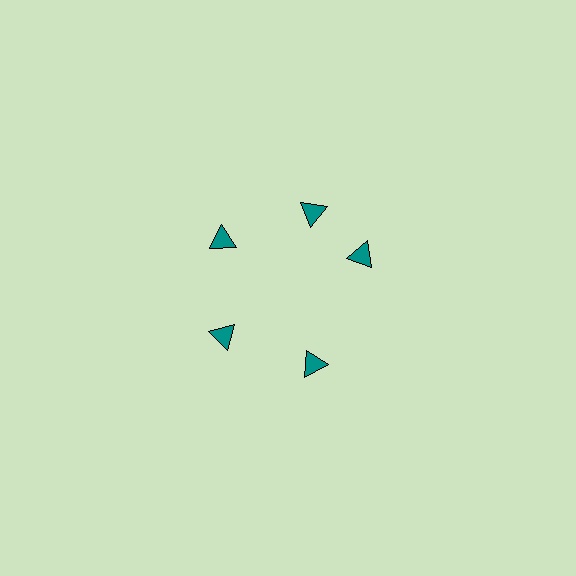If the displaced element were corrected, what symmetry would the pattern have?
It would have 5-fold rotational symmetry — the pattern would map onto itself every 72 degrees.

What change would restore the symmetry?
The symmetry would be restored by rotating it back into even spacing with its neighbors so that all 5 triangles sit at equal angles and equal distance from the center.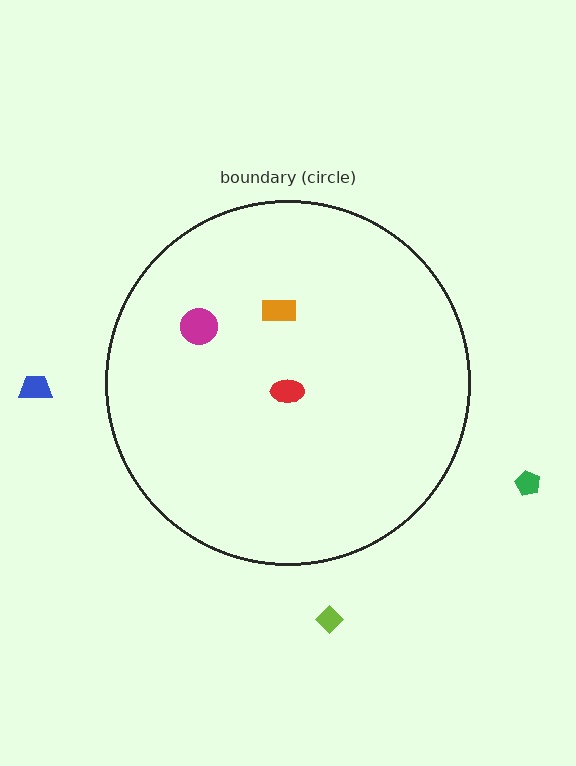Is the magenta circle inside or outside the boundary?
Inside.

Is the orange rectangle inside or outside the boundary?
Inside.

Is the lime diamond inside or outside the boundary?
Outside.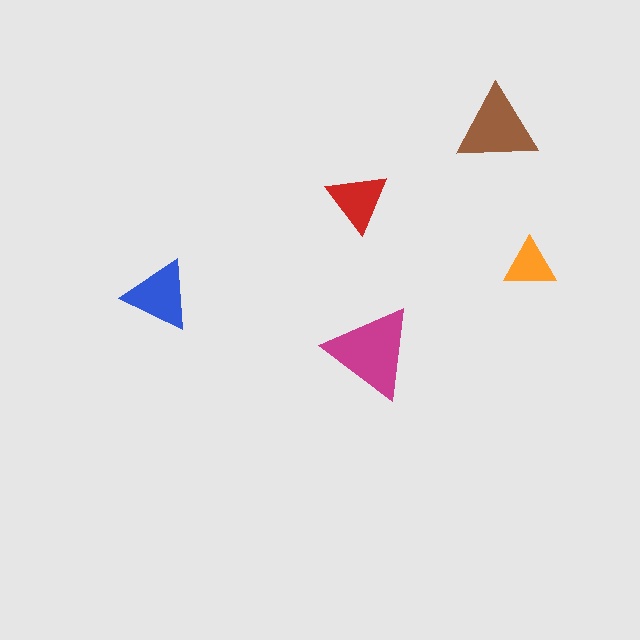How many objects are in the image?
There are 5 objects in the image.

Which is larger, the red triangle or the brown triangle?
The brown one.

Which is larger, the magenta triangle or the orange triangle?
The magenta one.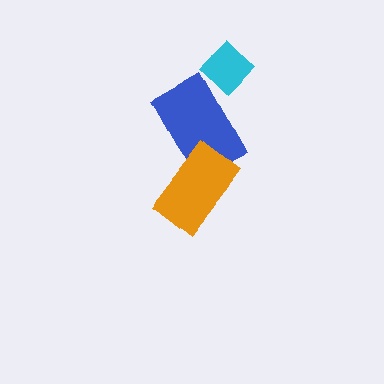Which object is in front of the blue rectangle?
The orange rectangle is in front of the blue rectangle.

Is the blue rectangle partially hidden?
Yes, it is partially covered by another shape.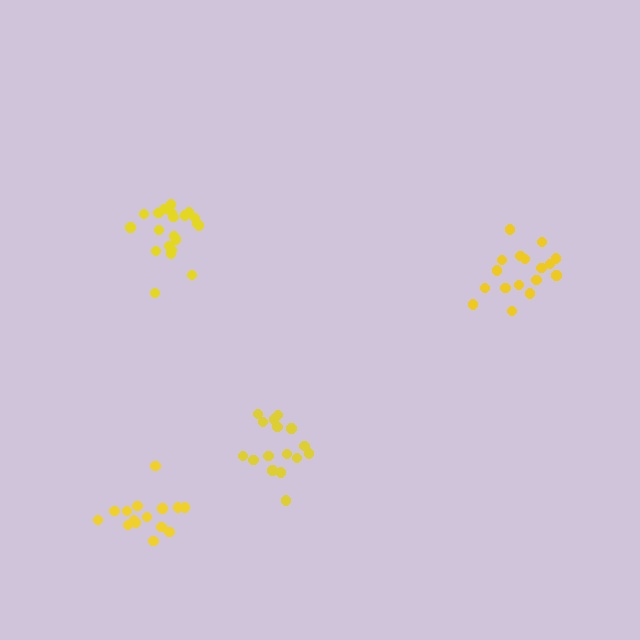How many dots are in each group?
Group 1: 17 dots, Group 2: 16 dots, Group 3: 21 dots, Group 4: 15 dots (69 total).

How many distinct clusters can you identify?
There are 4 distinct clusters.